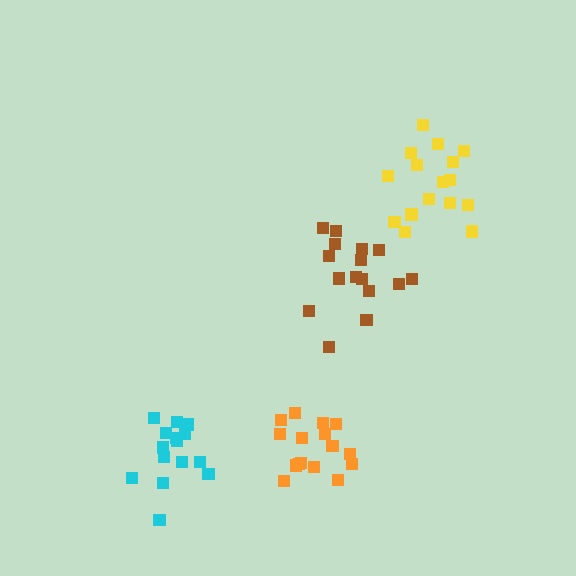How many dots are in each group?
Group 1: 16 dots, Group 2: 15 dots, Group 3: 16 dots, Group 4: 16 dots (63 total).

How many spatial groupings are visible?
There are 4 spatial groupings.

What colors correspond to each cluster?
The clusters are colored: orange, cyan, brown, yellow.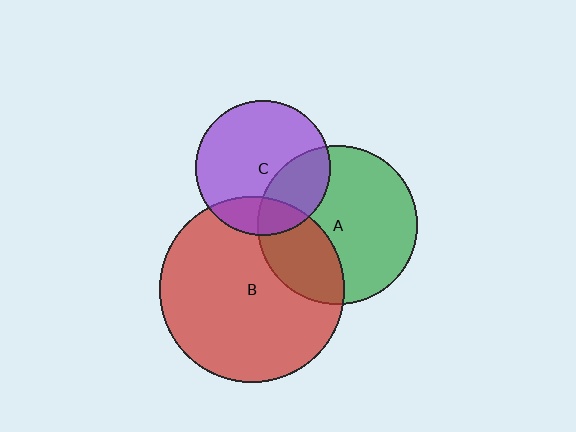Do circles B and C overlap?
Yes.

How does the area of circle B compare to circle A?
Approximately 1.4 times.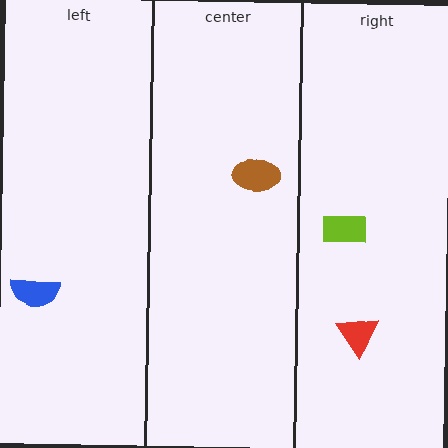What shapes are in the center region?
The brown ellipse.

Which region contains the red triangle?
The right region.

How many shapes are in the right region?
2.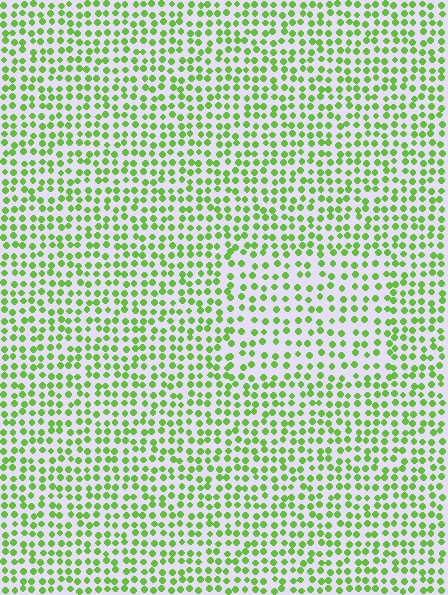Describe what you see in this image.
The image contains small lime elements arranged at two different densities. A rectangle-shaped region is visible where the elements are less densely packed than the surrounding area.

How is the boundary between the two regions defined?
The boundary is defined by a change in element density (approximately 1.5x ratio). All elements are the same color, size, and shape.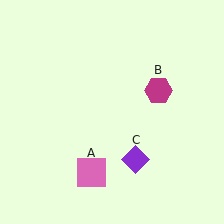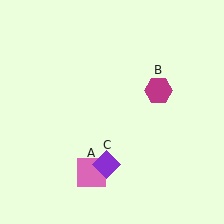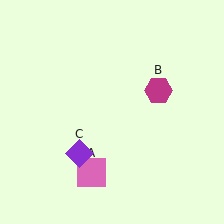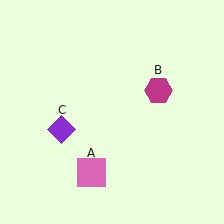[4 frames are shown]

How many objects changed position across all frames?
1 object changed position: purple diamond (object C).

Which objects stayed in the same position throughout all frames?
Pink square (object A) and magenta hexagon (object B) remained stationary.